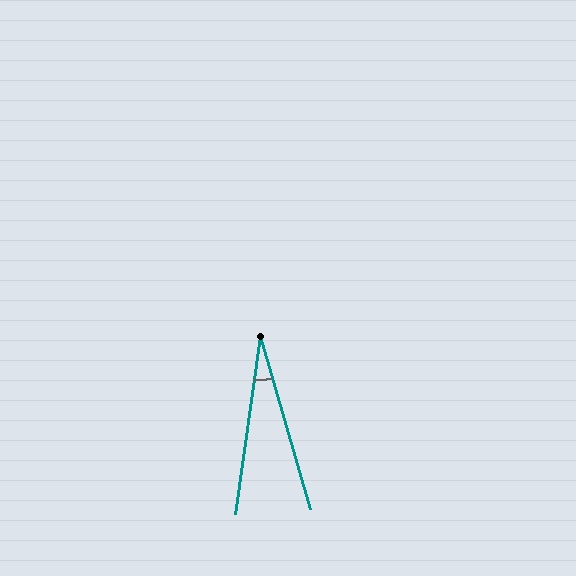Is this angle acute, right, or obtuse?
It is acute.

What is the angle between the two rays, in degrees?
Approximately 24 degrees.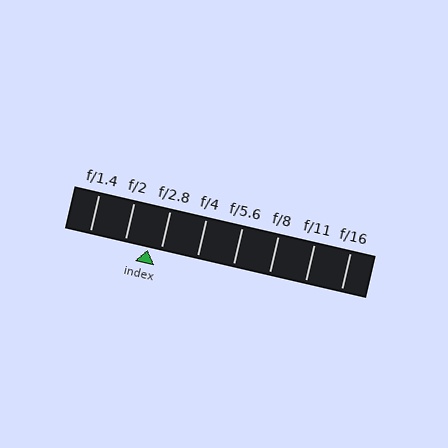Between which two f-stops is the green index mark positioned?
The index mark is between f/2 and f/2.8.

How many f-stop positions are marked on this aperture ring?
There are 8 f-stop positions marked.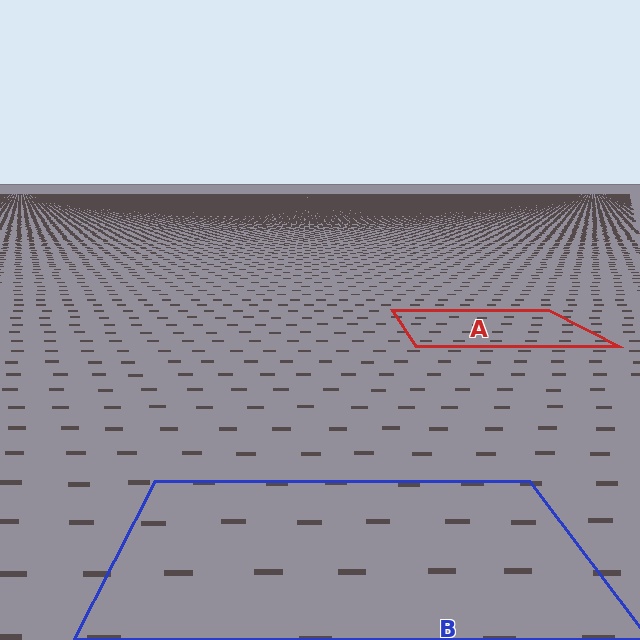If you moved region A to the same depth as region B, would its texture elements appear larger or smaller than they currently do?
They would appear larger. At a closer depth, the same texture elements are projected at a bigger on-screen size.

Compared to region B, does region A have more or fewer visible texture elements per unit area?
Region A has more texture elements per unit area — they are packed more densely because it is farther away.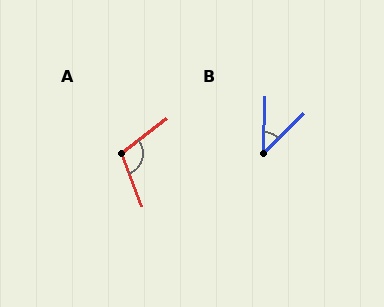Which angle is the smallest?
B, at approximately 44 degrees.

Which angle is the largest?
A, at approximately 107 degrees.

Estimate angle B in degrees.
Approximately 44 degrees.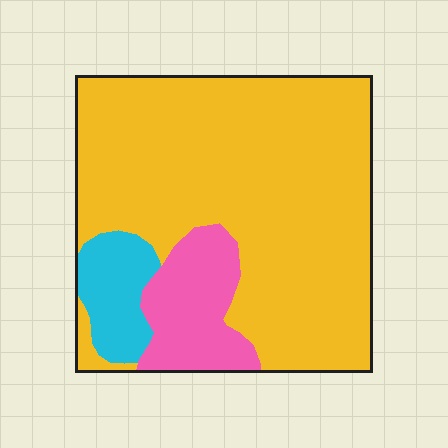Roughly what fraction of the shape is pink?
Pink takes up less than a sixth of the shape.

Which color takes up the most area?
Yellow, at roughly 75%.